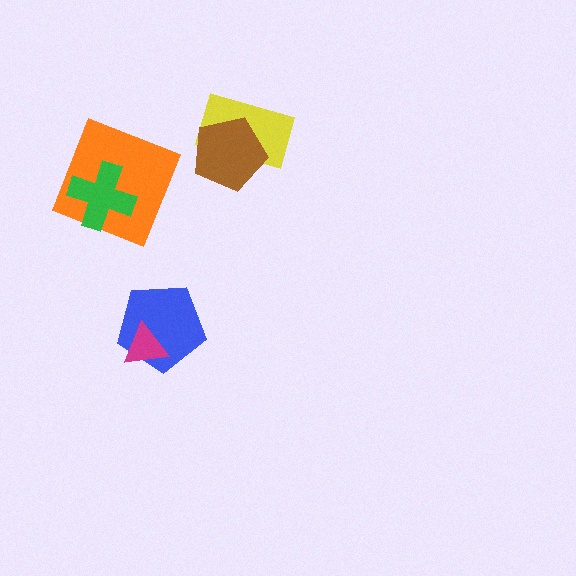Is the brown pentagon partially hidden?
No, no other shape covers it.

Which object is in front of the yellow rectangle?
The brown pentagon is in front of the yellow rectangle.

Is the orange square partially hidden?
Yes, it is partially covered by another shape.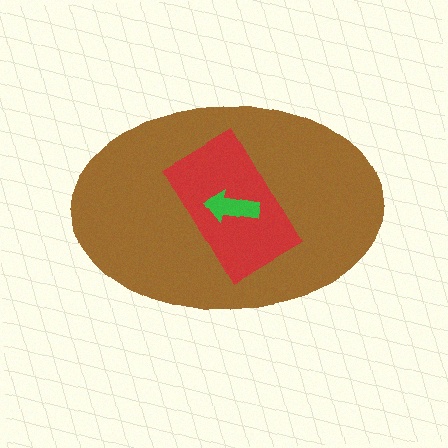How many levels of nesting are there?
3.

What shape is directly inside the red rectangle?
The green arrow.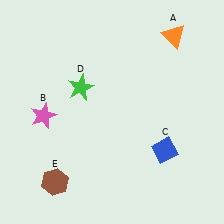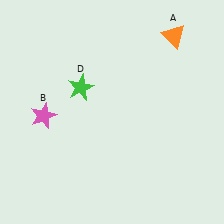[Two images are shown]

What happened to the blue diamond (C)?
The blue diamond (C) was removed in Image 2. It was in the bottom-right area of Image 1.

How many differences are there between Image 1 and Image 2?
There are 2 differences between the two images.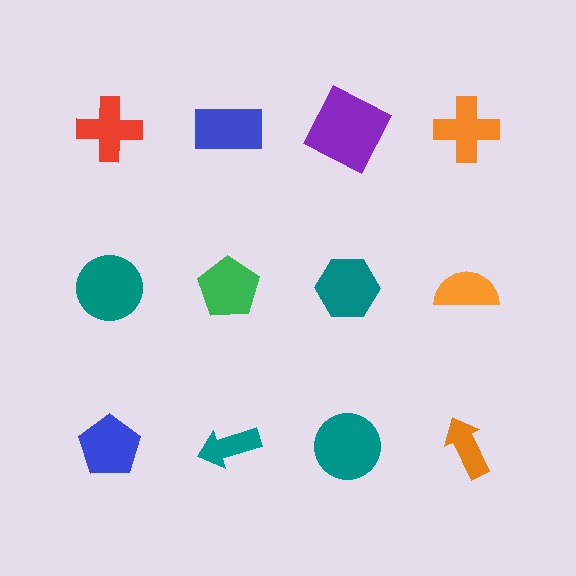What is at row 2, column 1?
A teal circle.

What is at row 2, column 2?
A green pentagon.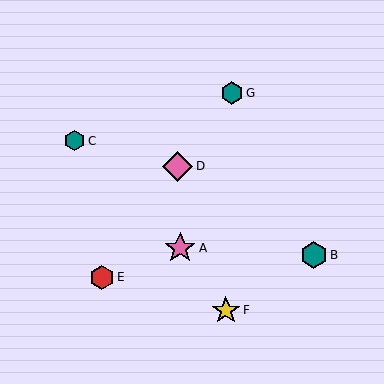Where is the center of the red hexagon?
The center of the red hexagon is at (102, 277).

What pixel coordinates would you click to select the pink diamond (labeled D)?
Click at (178, 166) to select the pink diamond D.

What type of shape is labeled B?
Shape B is a teal hexagon.